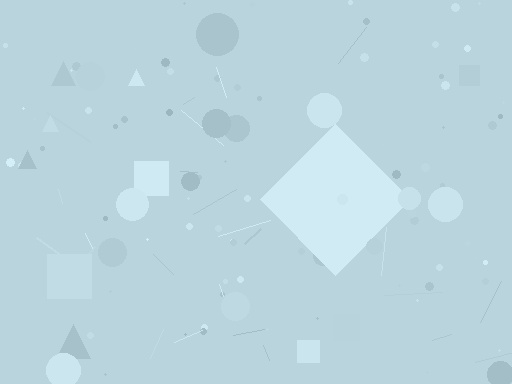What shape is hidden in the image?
A diamond is hidden in the image.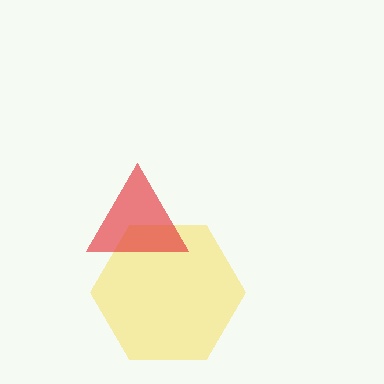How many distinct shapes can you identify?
There are 2 distinct shapes: a yellow hexagon, a red triangle.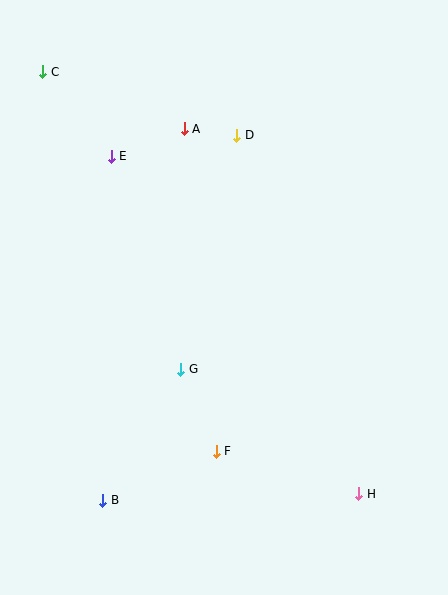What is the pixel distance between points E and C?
The distance between E and C is 109 pixels.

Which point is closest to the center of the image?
Point G at (181, 369) is closest to the center.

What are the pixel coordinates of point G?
Point G is at (181, 369).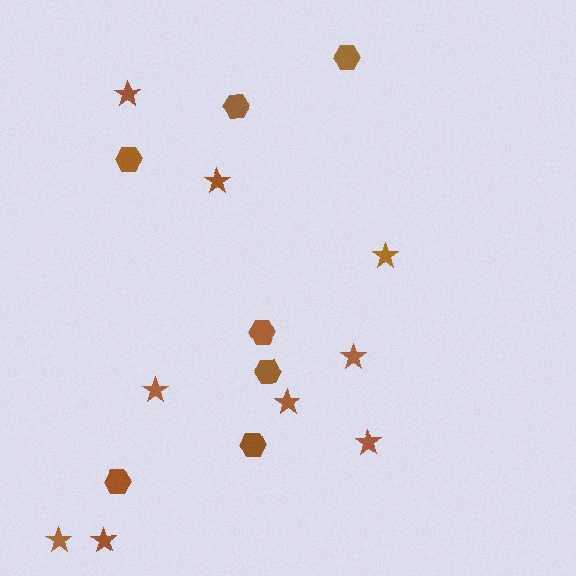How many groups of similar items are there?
There are 2 groups: one group of stars (9) and one group of hexagons (7).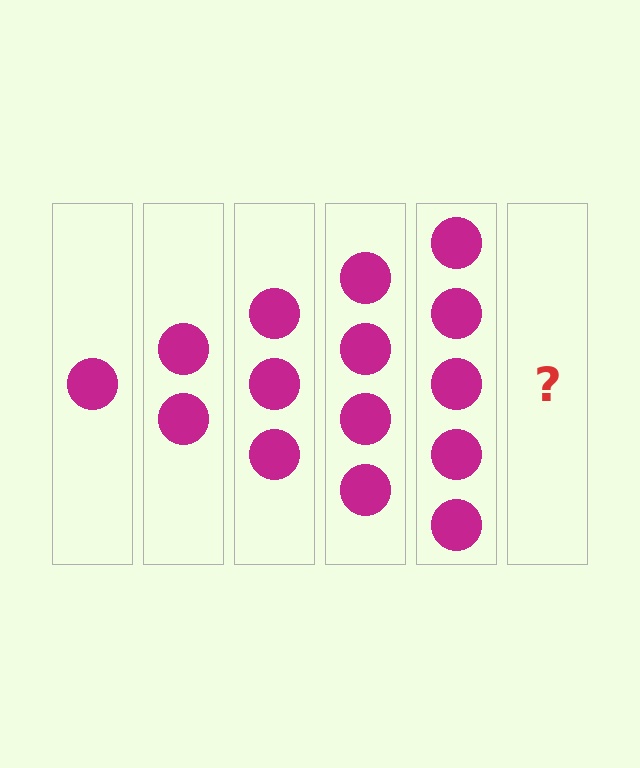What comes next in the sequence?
The next element should be 6 circles.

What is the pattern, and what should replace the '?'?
The pattern is that each step adds one more circle. The '?' should be 6 circles.